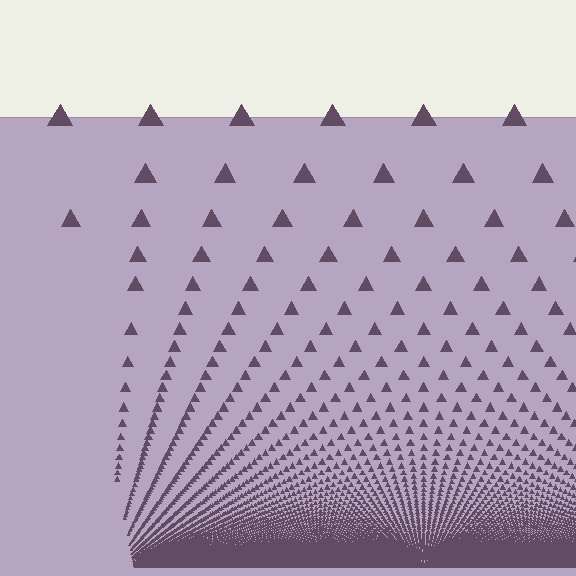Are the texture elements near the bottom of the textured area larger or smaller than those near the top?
Smaller. The gradient is inverted — elements near the bottom are smaller and denser.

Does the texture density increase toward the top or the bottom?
Density increases toward the bottom.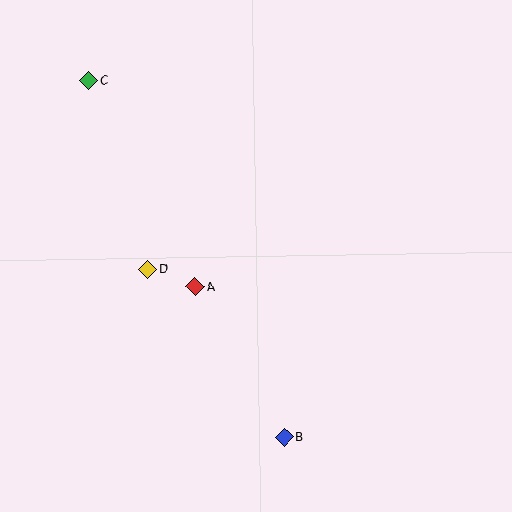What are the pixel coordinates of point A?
Point A is at (195, 287).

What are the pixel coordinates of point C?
Point C is at (89, 80).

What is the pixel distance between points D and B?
The distance between D and B is 216 pixels.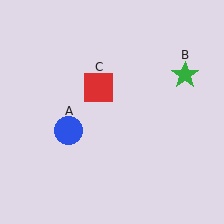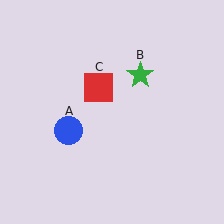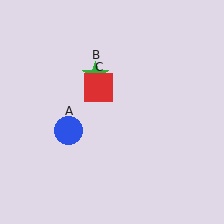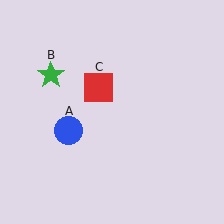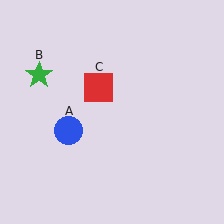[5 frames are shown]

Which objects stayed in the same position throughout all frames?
Blue circle (object A) and red square (object C) remained stationary.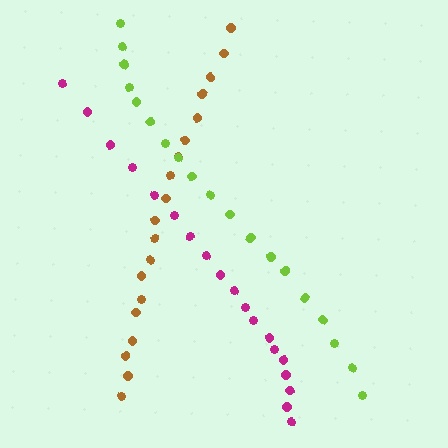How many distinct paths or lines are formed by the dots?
There are 3 distinct paths.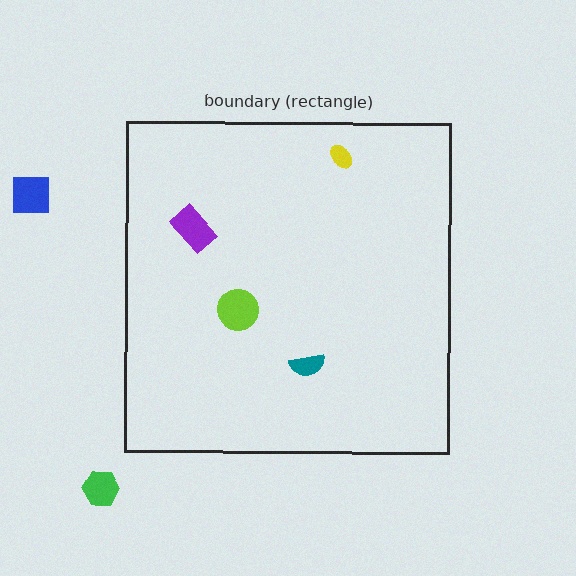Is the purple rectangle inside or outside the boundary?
Inside.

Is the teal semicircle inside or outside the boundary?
Inside.